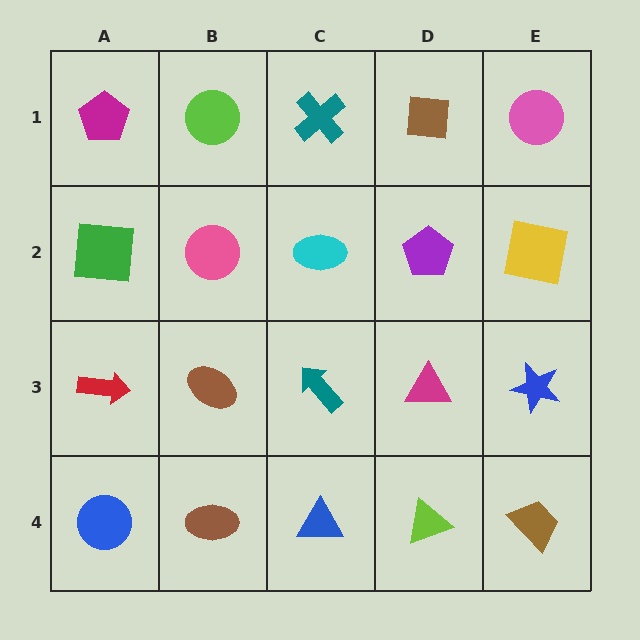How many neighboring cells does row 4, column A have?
2.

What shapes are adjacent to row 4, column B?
A brown ellipse (row 3, column B), a blue circle (row 4, column A), a blue triangle (row 4, column C).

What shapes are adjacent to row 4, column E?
A blue star (row 3, column E), a lime triangle (row 4, column D).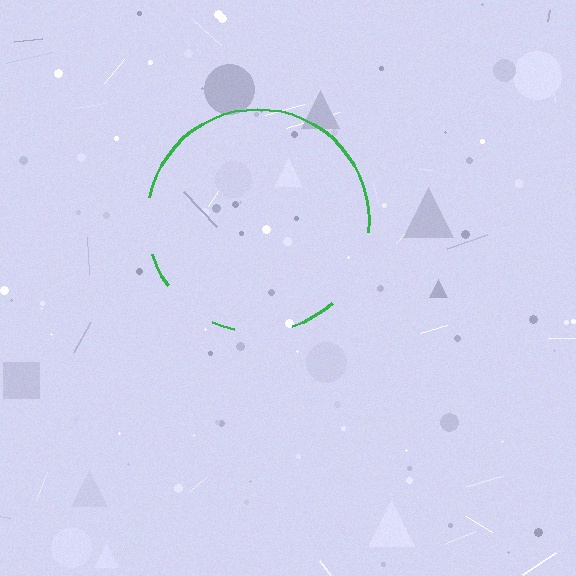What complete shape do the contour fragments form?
The contour fragments form a circle.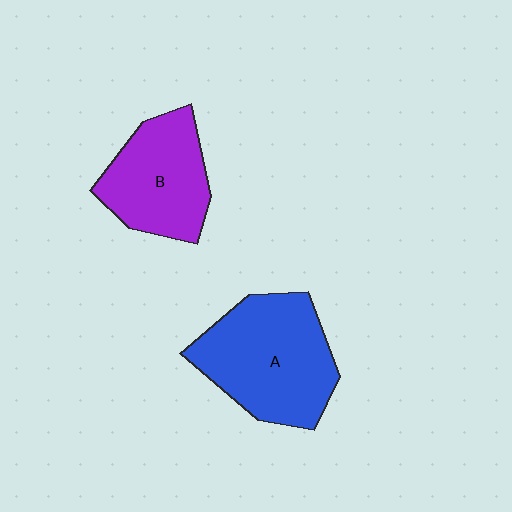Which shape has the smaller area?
Shape B (purple).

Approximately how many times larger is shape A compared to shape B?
Approximately 1.3 times.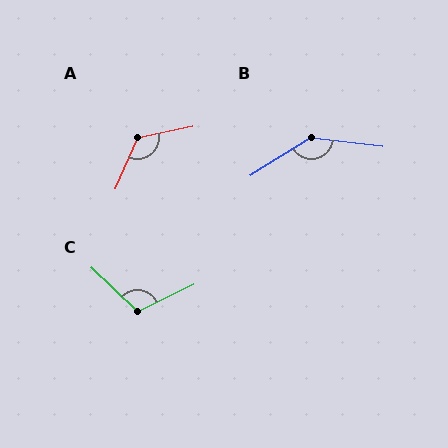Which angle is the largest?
B, at approximately 141 degrees.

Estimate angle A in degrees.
Approximately 126 degrees.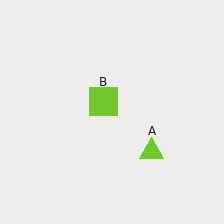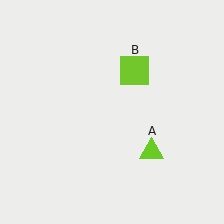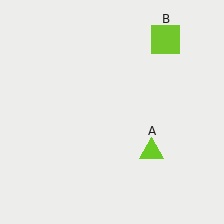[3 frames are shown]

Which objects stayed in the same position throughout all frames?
Lime triangle (object A) remained stationary.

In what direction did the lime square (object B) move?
The lime square (object B) moved up and to the right.